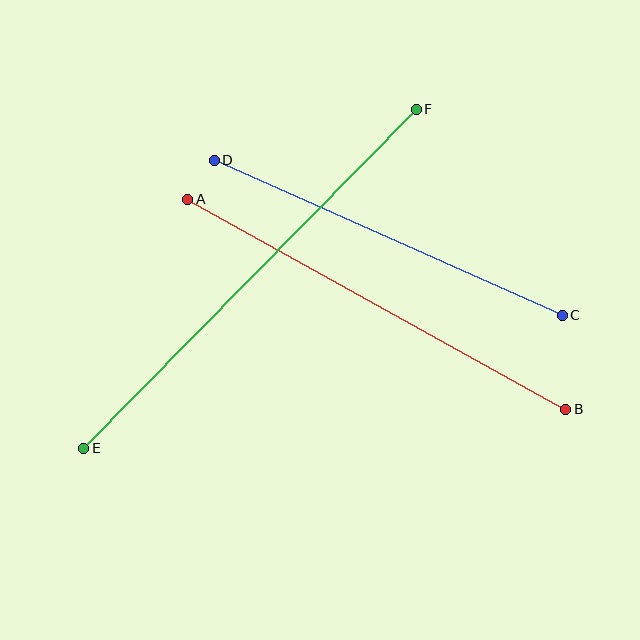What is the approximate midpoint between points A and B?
The midpoint is at approximately (377, 304) pixels.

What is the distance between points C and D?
The distance is approximately 381 pixels.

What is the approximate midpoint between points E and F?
The midpoint is at approximately (250, 279) pixels.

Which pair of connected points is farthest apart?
Points E and F are farthest apart.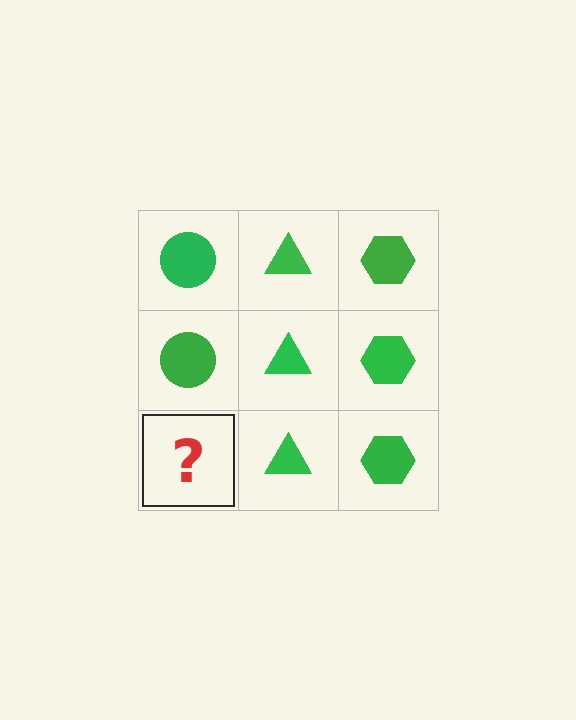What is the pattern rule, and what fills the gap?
The rule is that each column has a consistent shape. The gap should be filled with a green circle.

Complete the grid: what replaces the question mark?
The question mark should be replaced with a green circle.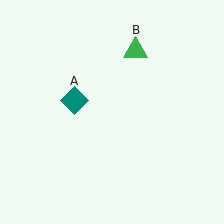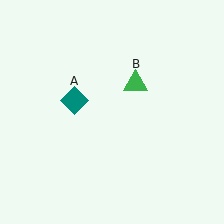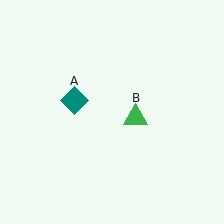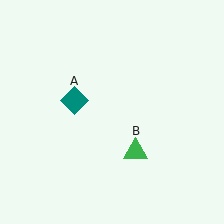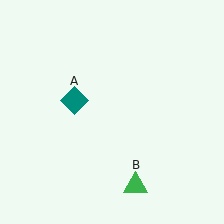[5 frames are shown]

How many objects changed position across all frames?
1 object changed position: green triangle (object B).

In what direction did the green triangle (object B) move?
The green triangle (object B) moved down.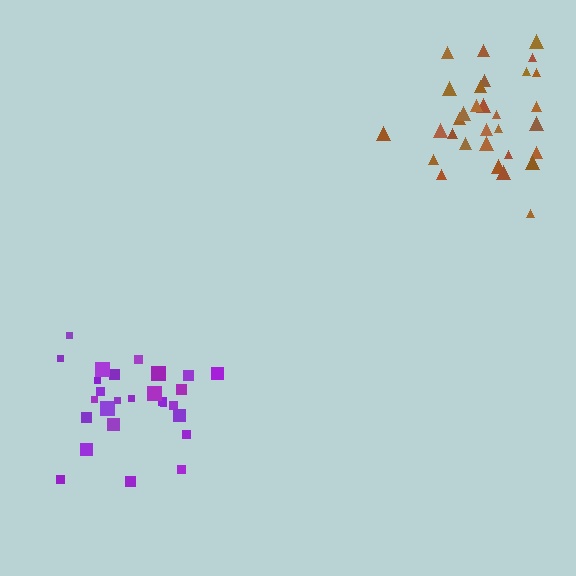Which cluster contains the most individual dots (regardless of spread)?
Brown (31).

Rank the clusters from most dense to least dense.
purple, brown.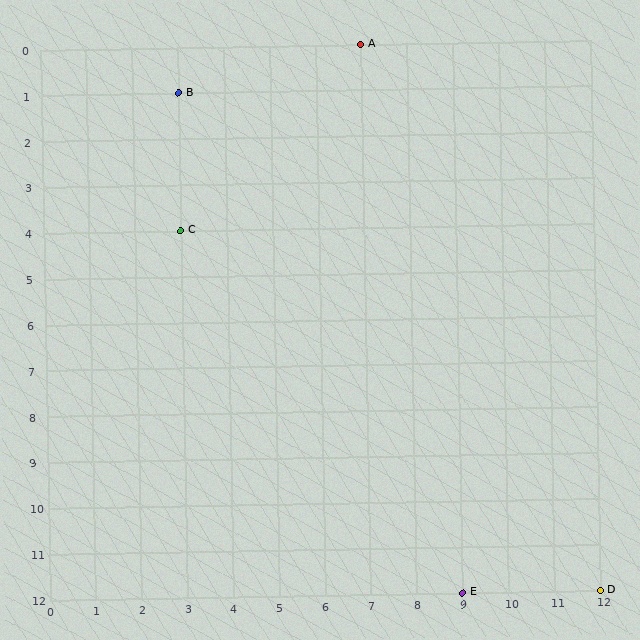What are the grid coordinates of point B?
Point B is at grid coordinates (3, 1).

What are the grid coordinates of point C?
Point C is at grid coordinates (3, 4).